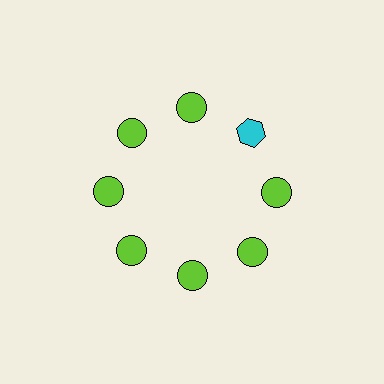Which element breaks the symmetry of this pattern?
The cyan hexagon at roughly the 2 o'clock position breaks the symmetry. All other shapes are lime circles.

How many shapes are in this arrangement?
There are 8 shapes arranged in a ring pattern.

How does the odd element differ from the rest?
It differs in both color (cyan instead of lime) and shape (hexagon instead of circle).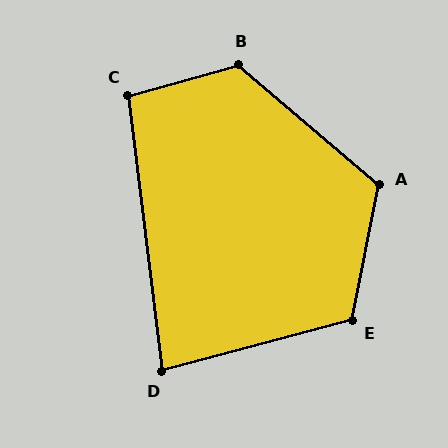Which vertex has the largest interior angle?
B, at approximately 124 degrees.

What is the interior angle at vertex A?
Approximately 119 degrees (obtuse).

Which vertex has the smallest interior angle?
D, at approximately 82 degrees.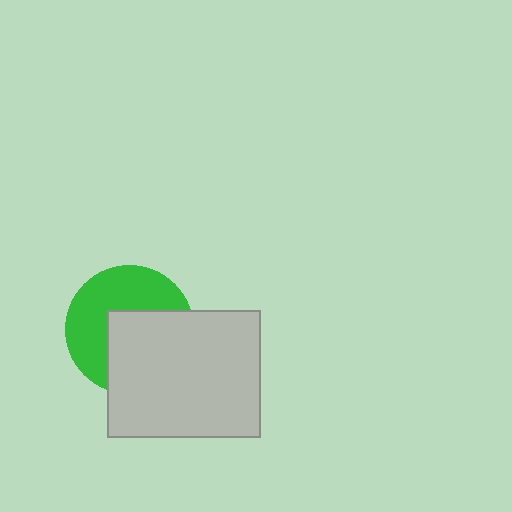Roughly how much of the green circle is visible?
About half of it is visible (roughly 51%).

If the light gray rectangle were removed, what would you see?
You would see the complete green circle.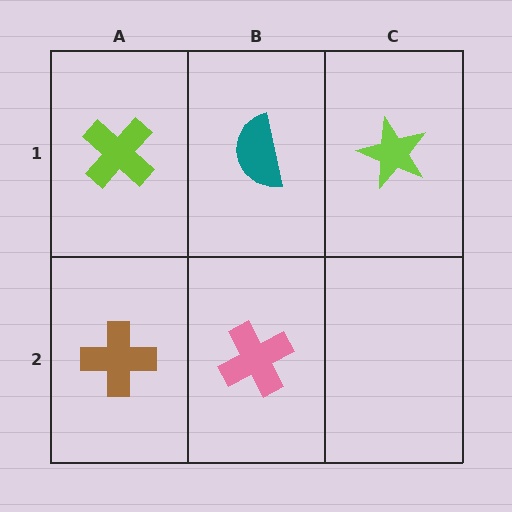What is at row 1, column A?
A lime cross.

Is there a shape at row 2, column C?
No, that cell is empty.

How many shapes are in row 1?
3 shapes.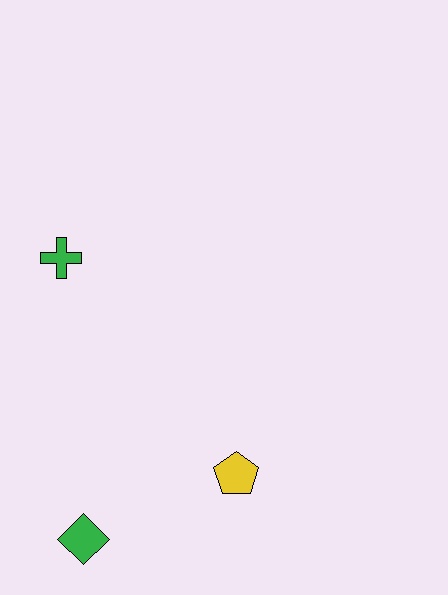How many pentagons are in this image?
There is 1 pentagon.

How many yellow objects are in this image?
There is 1 yellow object.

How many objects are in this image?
There are 3 objects.